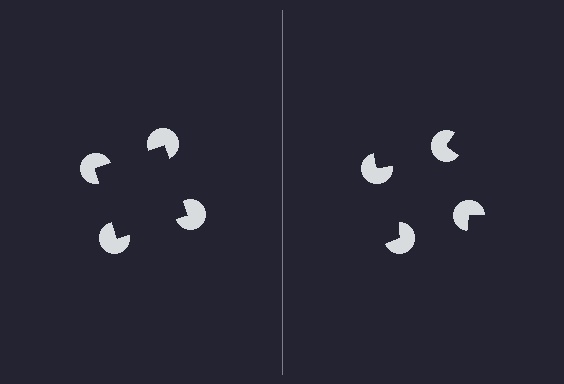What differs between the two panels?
The pac-man discs are positioned identically on both sides; only the wedge orientations differ. On the left they align to a square; on the right they are misaligned.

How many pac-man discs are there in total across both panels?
8 — 4 on each side.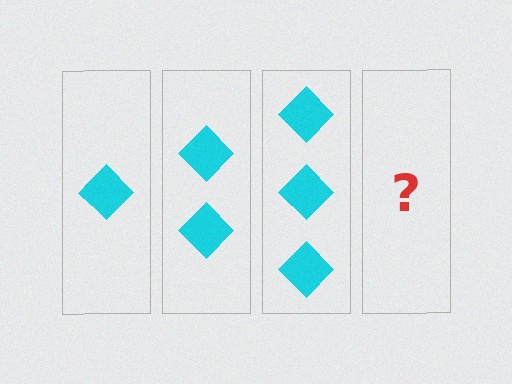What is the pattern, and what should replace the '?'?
The pattern is that each step adds one more diamond. The '?' should be 4 diamonds.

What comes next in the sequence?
The next element should be 4 diamonds.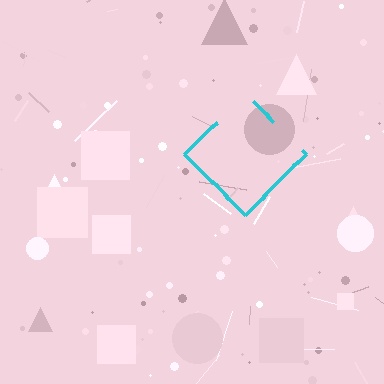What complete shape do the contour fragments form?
The contour fragments form a diamond.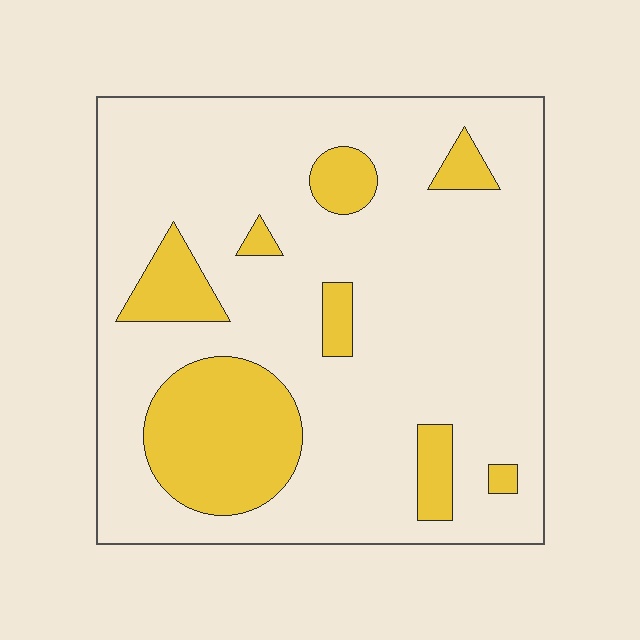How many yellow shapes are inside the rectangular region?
8.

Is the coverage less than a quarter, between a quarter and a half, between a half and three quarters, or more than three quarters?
Less than a quarter.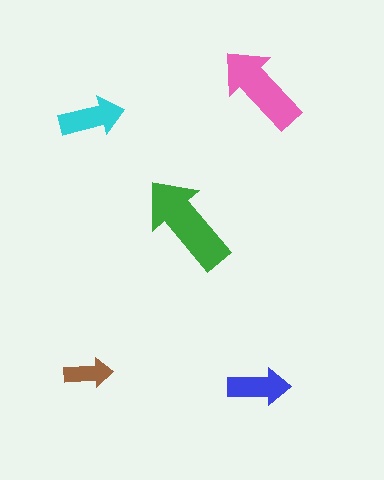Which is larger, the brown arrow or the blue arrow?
The blue one.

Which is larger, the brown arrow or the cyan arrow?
The cyan one.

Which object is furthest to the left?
The brown arrow is leftmost.